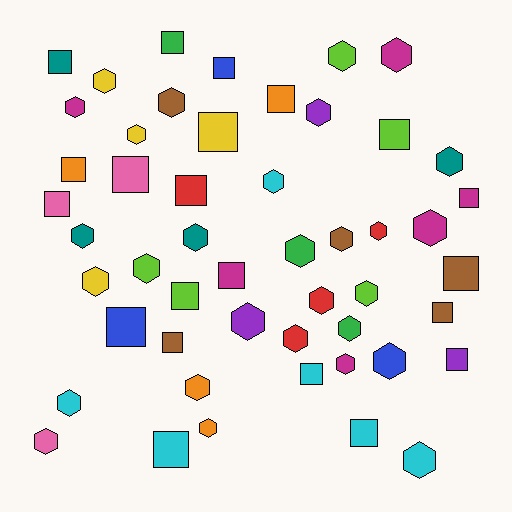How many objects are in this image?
There are 50 objects.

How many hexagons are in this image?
There are 29 hexagons.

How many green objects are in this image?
There are 3 green objects.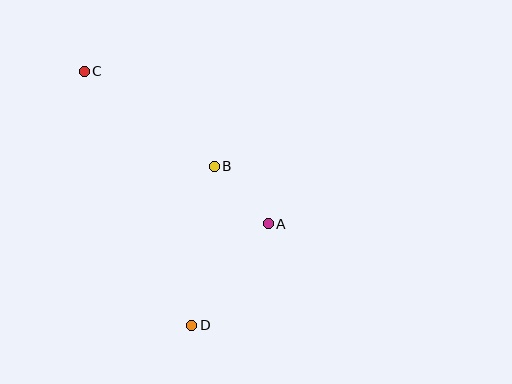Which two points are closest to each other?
Points A and B are closest to each other.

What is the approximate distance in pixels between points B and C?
The distance between B and C is approximately 161 pixels.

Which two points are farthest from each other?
Points C and D are farthest from each other.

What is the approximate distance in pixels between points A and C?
The distance between A and C is approximately 239 pixels.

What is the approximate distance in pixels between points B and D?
The distance between B and D is approximately 161 pixels.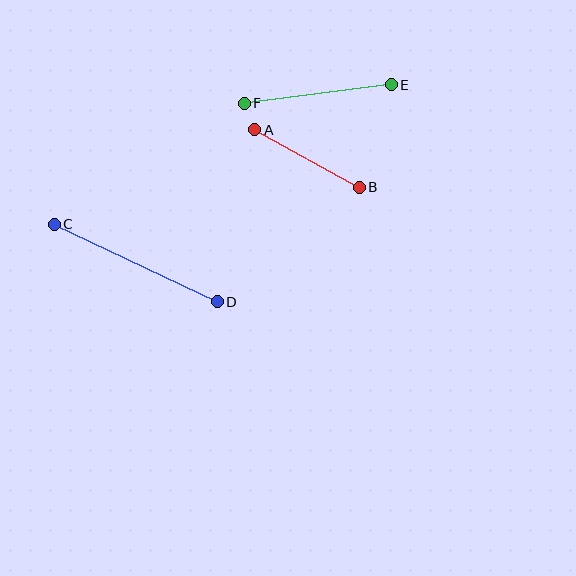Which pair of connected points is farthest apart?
Points C and D are farthest apart.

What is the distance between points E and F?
The distance is approximately 148 pixels.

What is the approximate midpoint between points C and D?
The midpoint is at approximately (136, 263) pixels.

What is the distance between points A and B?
The distance is approximately 119 pixels.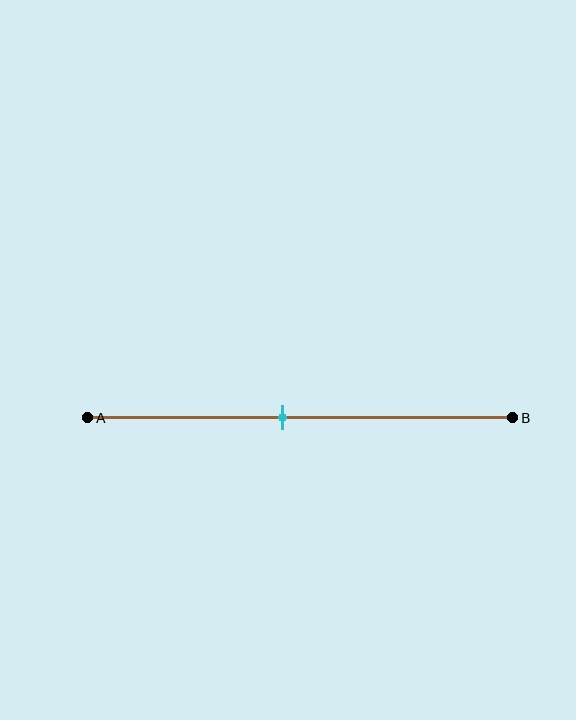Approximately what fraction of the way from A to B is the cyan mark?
The cyan mark is approximately 45% of the way from A to B.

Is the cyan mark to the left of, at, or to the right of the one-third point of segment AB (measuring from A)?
The cyan mark is to the right of the one-third point of segment AB.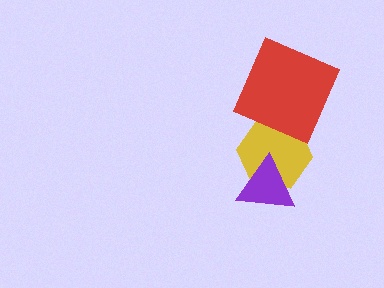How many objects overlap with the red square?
1 object overlaps with the red square.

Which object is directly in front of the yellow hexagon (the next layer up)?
The purple triangle is directly in front of the yellow hexagon.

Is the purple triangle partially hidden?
No, no other shape covers it.